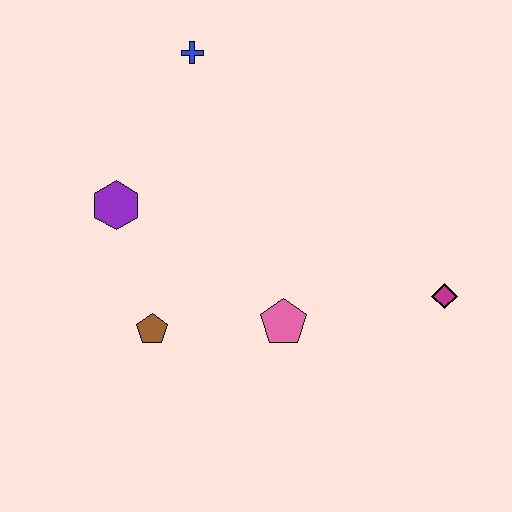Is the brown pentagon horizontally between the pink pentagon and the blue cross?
No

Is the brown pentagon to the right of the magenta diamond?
No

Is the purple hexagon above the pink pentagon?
Yes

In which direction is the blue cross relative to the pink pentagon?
The blue cross is above the pink pentagon.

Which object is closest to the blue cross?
The purple hexagon is closest to the blue cross.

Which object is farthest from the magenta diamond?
The blue cross is farthest from the magenta diamond.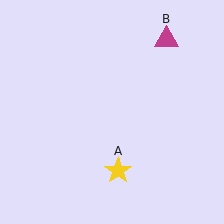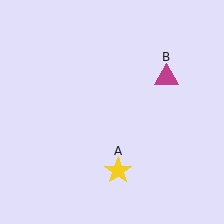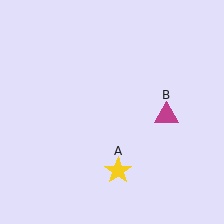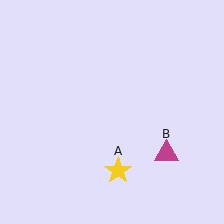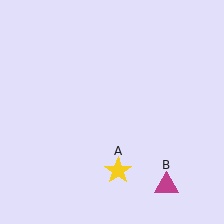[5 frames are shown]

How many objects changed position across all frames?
1 object changed position: magenta triangle (object B).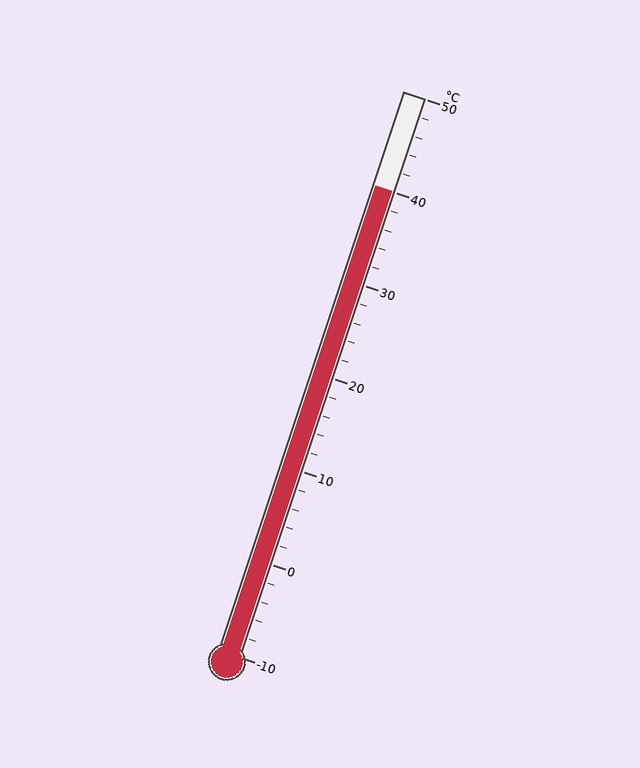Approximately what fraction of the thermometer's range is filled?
The thermometer is filled to approximately 85% of its range.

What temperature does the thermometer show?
The thermometer shows approximately 40°C.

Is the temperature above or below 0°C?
The temperature is above 0°C.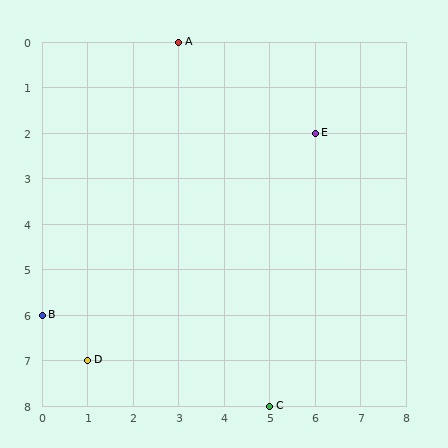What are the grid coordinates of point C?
Point C is at grid coordinates (5, 8).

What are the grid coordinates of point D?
Point D is at grid coordinates (1, 7).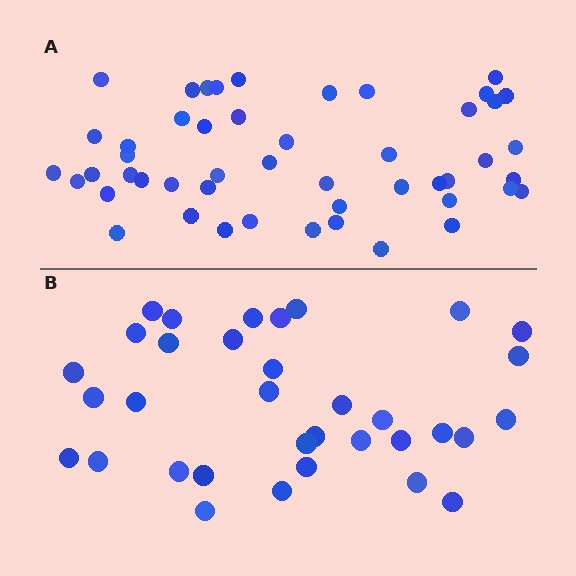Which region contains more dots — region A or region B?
Region A (the top region) has more dots.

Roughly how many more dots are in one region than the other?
Region A has approximately 15 more dots than region B.